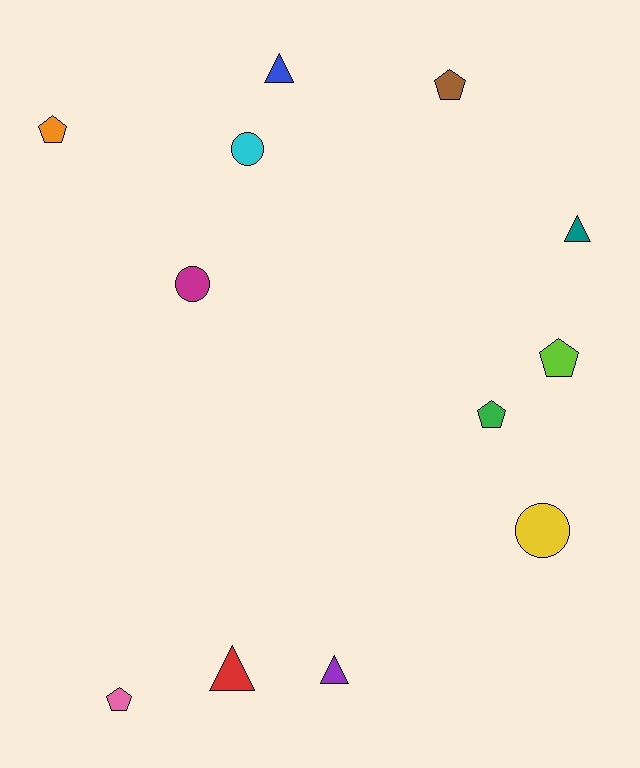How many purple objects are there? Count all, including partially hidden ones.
There is 1 purple object.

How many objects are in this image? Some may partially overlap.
There are 12 objects.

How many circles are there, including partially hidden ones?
There are 3 circles.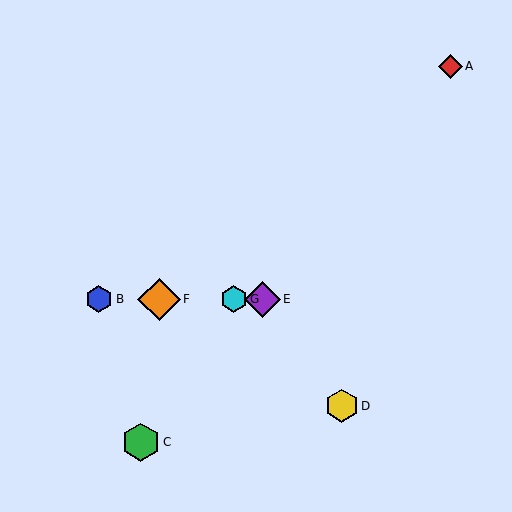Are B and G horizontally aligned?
Yes, both are at y≈299.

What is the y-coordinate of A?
Object A is at y≈66.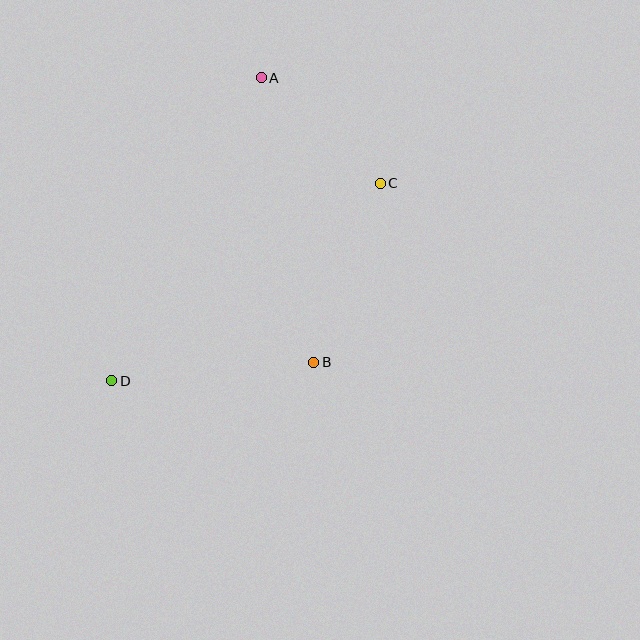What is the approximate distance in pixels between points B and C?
The distance between B and C is approximately 191 pixels.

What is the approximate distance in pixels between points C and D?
The distance between C and D is approximately 333 pixels.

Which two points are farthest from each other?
Points A and D are farthest from each other.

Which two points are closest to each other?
Points A and C are closest to each other.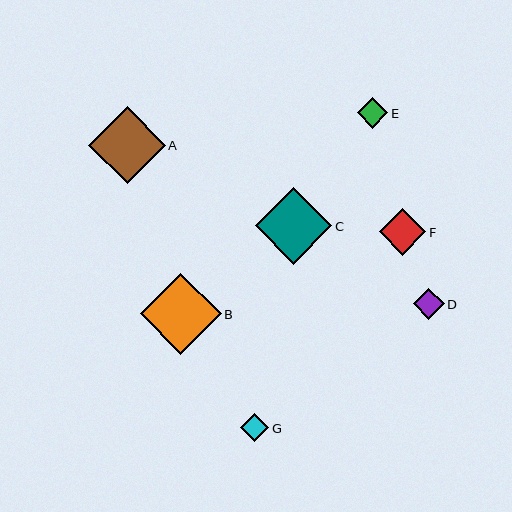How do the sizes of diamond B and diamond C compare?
Diamond B and diamond C are approximately the same size.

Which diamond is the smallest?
Diamond G is the smallest with a size of approximately 28 pixels.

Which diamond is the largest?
Diamond B is the largest with a size of approximately 81 pixels.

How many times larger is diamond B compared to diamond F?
Diamond B is approximately 1.7 times the size of diamond F.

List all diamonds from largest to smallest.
From largest to smallest: B, C, A, F, D, E, G.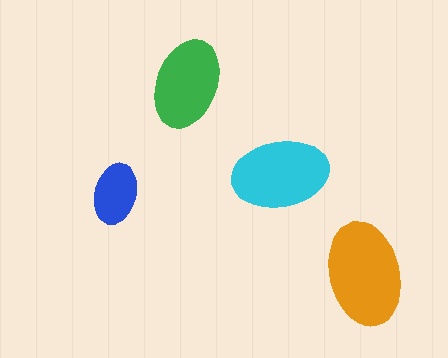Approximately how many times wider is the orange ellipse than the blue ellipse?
About 1.5 times wider.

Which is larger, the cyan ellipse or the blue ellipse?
The cyan one.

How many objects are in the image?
There are 4 objects in the image.